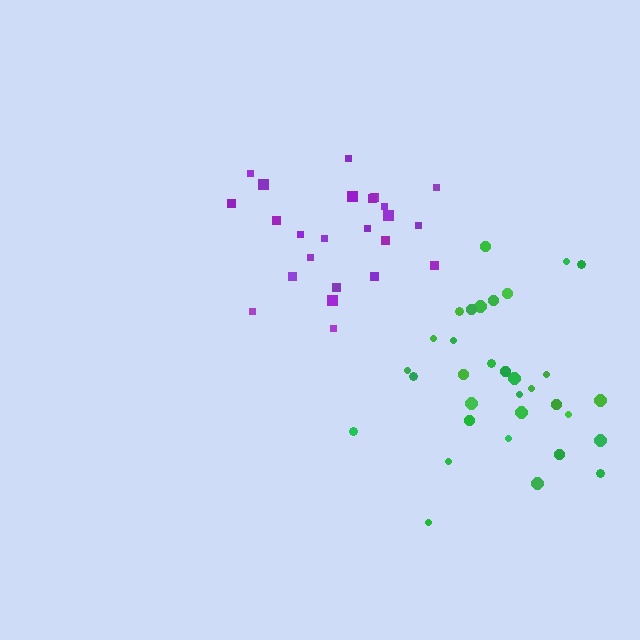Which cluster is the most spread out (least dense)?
Purple.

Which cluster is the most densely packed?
Green.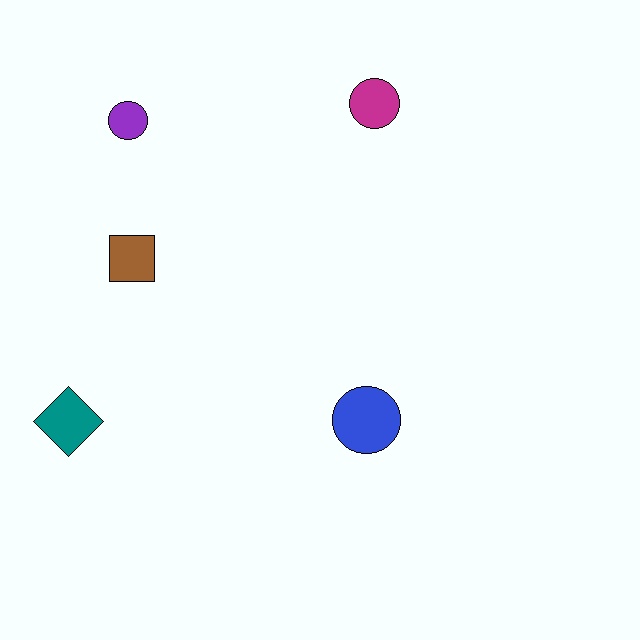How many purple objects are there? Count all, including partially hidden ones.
There is 1 purple object.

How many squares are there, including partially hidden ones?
There is 1 square.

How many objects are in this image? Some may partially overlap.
There are 5 objects.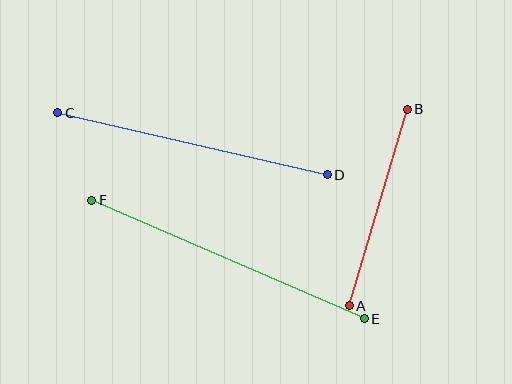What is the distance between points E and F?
The distance is approximately 297 pixels.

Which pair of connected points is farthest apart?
Points E and F are farthest apart.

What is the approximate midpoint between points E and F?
The midpoint is at approximately (228, 259) pixels.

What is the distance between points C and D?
The distance is approximately 276 pixels.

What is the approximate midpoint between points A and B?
The midpoint is at approximately (378, 207) pixels.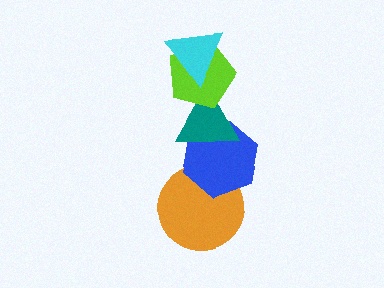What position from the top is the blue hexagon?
The blue hexagon is 4th from the top.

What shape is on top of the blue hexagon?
The teal triangle is on top of the blue hexagon.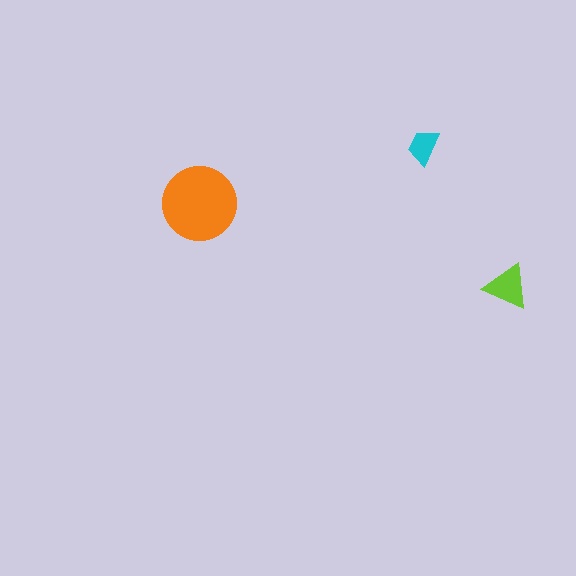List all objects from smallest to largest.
The cyan trapezoid, the lime triangle, the orange circle.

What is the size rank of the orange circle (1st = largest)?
1st.